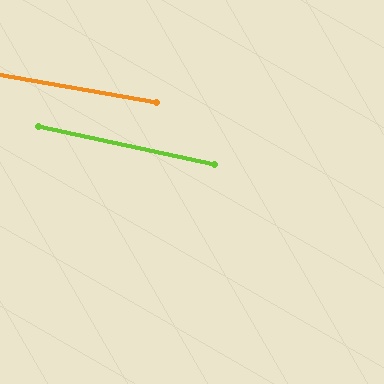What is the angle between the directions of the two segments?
Approximately 2 degrees.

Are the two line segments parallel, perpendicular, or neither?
Parallel — their directions differ by only 1.9°.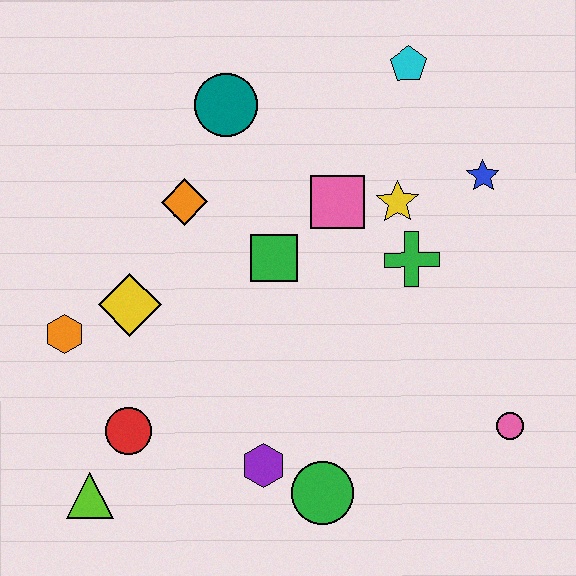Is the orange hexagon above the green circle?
Yes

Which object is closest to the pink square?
The yellow star is closest to the pink square.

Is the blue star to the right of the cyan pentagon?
Yes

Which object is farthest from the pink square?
The lime triangle is farthest from the pink square.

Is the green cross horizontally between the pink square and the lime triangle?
No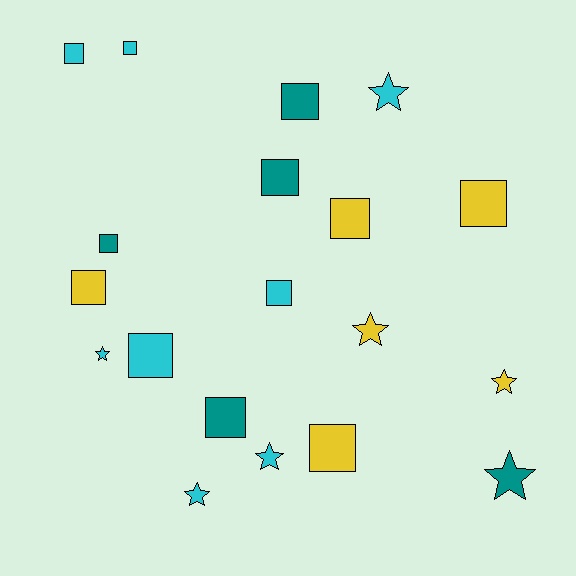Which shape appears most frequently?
Square, with 12 objects.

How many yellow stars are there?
There are 2 yellow stars.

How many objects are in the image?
There are 19 objects.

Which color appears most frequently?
Cyan, with 8 objects.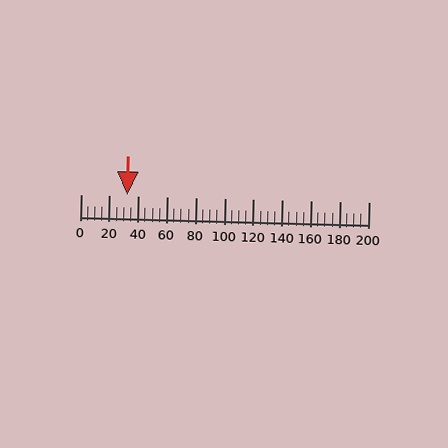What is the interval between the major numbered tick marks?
The major tick marks are spaced 20 units apart.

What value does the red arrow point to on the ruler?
The red arrow points to approximately 32.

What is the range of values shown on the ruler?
The ruler shows values from 0 to 200.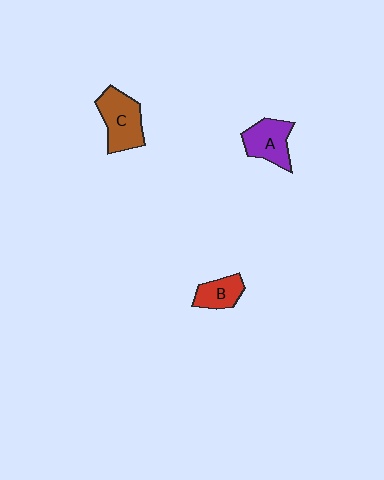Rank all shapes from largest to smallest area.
From largest to smallest: C (brown), A (purple), B (red).